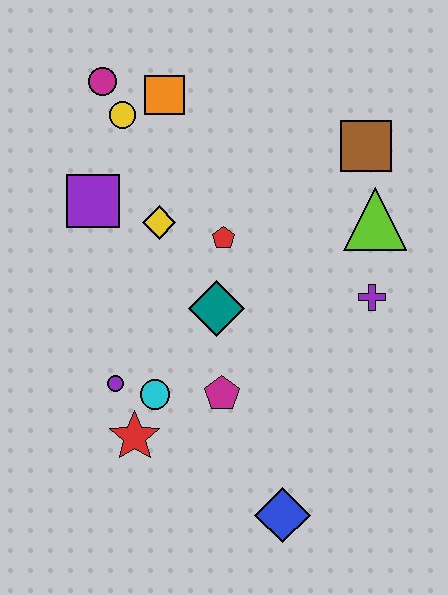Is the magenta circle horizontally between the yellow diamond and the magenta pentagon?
No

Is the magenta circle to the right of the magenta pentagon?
No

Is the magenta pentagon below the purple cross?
Yes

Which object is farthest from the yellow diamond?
The blue diamond is farthest from the yellow diamond.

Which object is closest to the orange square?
The yellow circle is closest to the orange square.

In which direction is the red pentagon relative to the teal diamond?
The red pentagon is above the teal diamond.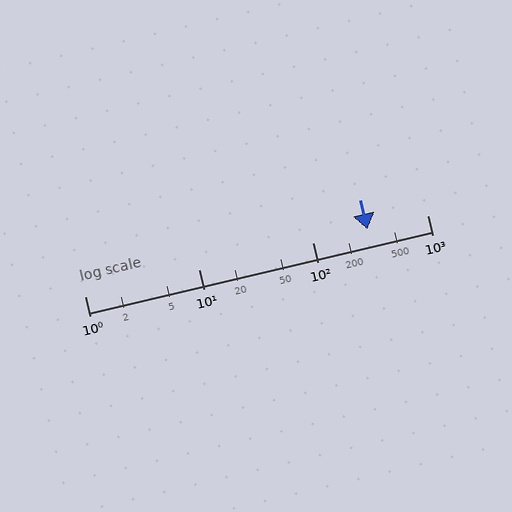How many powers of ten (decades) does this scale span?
The scale spans 3 decades, from 1 to 1000.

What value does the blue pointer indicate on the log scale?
The pointer indicates approximately 300.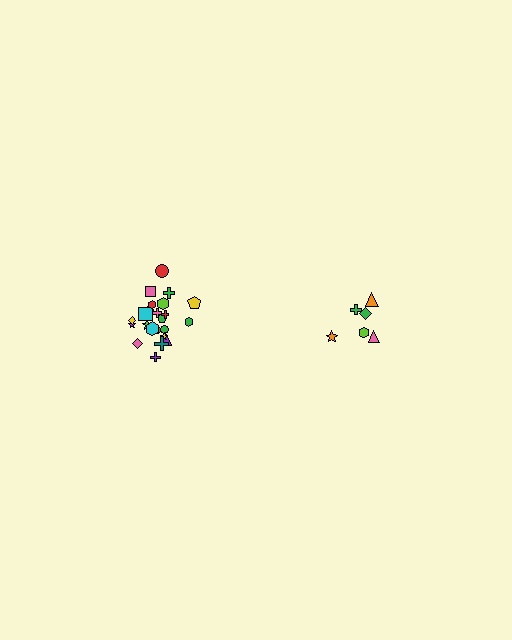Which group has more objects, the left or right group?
The left group.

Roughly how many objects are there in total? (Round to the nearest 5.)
Roughly 30 objects in total.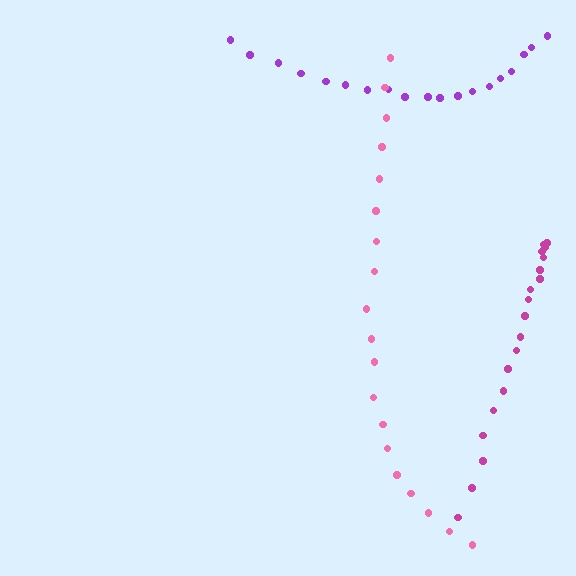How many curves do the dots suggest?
There are 3 distinct paths.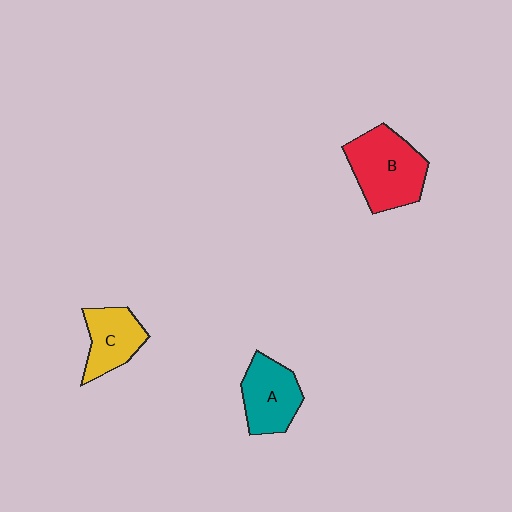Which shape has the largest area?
Shape B (red).